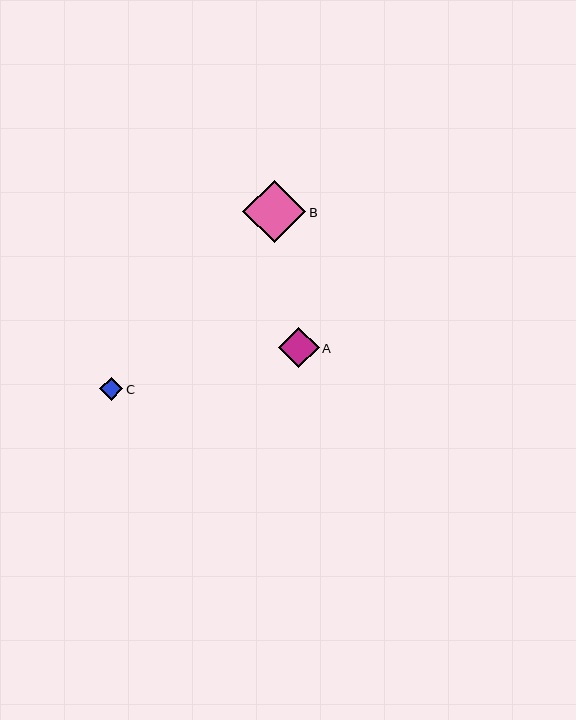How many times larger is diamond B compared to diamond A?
Diamond B is approximately 1.5 times the size of diamond A.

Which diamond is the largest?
Diamond B is the largest with a size of approximately 63 pixels.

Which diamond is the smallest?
Diamond C is the smallest with a size of approximately 23 pixels.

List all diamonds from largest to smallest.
From largest to smallest: B, A, C.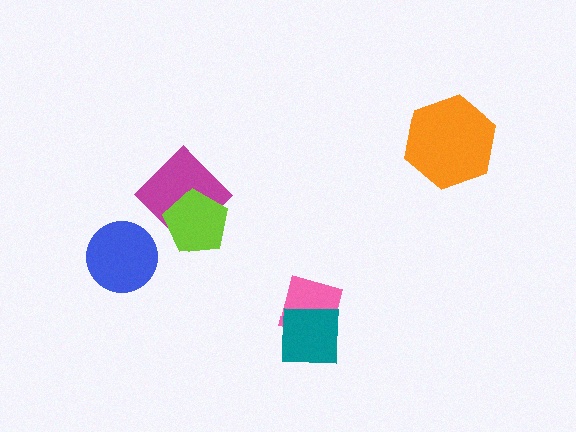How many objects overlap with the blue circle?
0 objects overlap with the blue circle.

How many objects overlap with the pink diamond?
1 object overlaps with the pink diamond.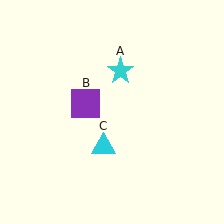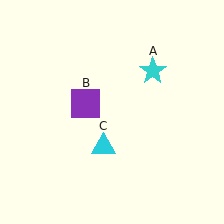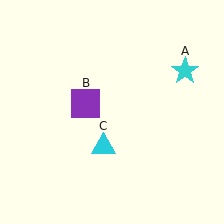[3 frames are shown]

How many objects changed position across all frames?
1 object changed position: cyan star (object A).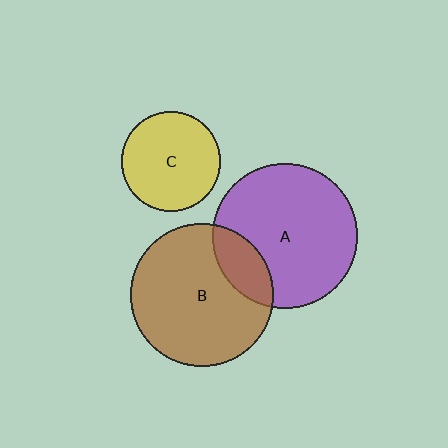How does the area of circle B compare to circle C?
Approximately 2.1 times.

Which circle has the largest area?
Circle A (purple).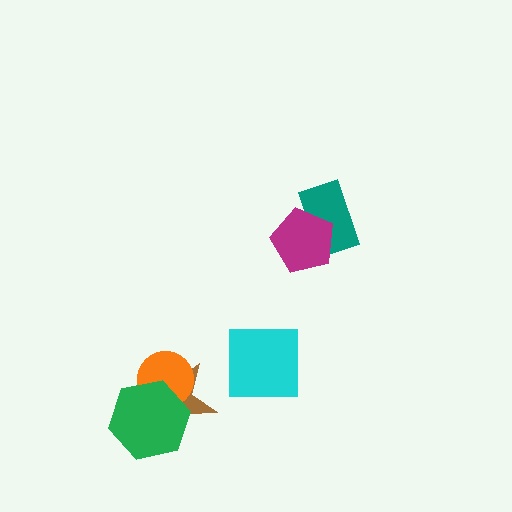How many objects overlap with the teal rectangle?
1 object overlaps with the teal rectangle.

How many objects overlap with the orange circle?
2 objects overlap with the orange circle.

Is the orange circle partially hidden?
Yes, it is partially covered by another shape.